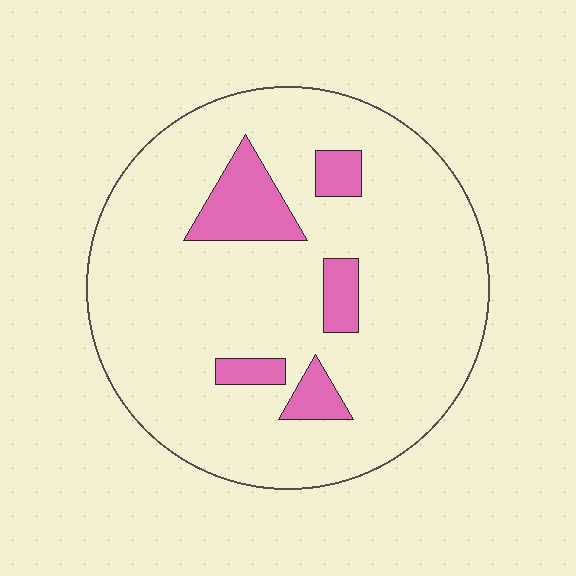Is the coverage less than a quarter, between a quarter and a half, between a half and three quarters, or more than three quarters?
Less than a quarter.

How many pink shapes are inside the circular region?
5.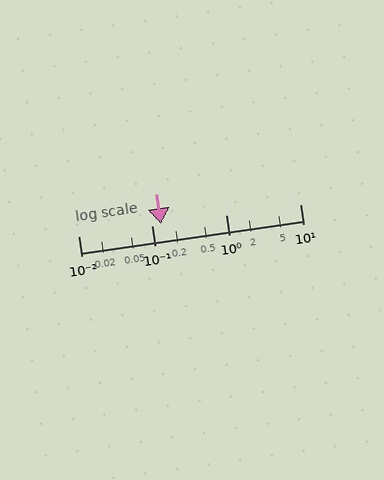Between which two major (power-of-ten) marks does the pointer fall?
The pointer is between 0.1 and 1.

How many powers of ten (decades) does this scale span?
The scale spans 3 decades, from 0.01 to 10.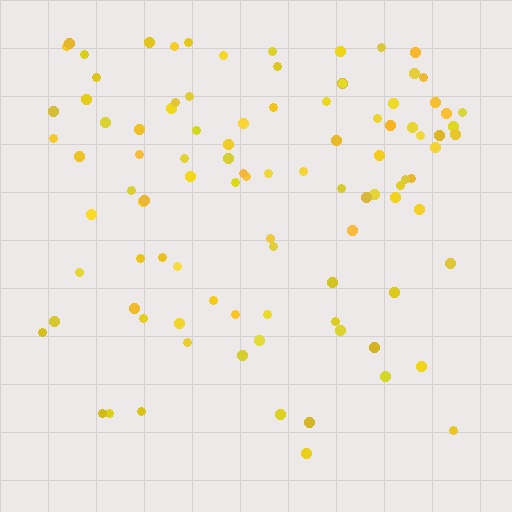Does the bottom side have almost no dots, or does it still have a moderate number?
Still a moderate number, just noticeably fewer than the top.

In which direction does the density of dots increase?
From bottom to top, with the top side densest.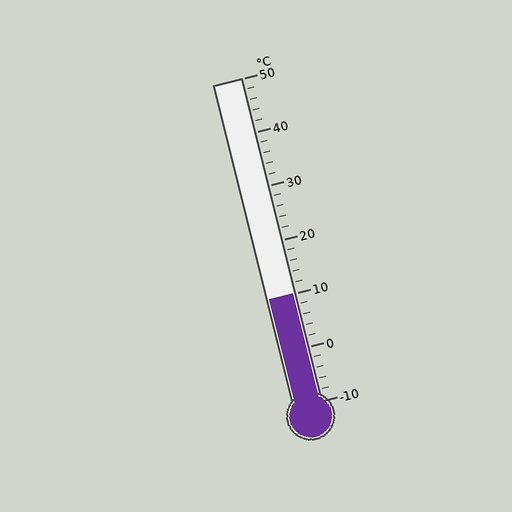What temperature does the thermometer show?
The thermometer shows approximately 10°C.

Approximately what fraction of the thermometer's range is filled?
The thermometer is filled to approximately 35% of its range.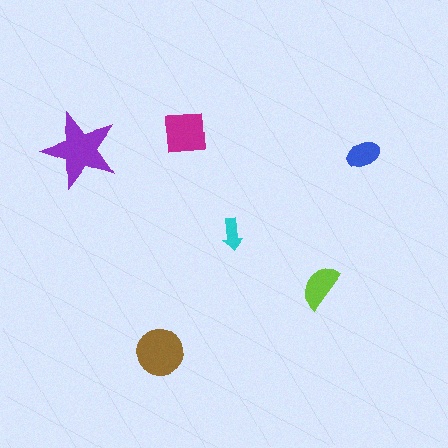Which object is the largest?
The purple star.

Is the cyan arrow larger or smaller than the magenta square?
Smaller.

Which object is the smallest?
The cyan arrow.